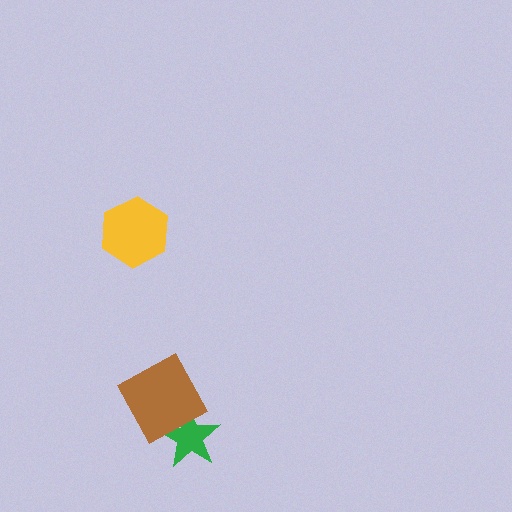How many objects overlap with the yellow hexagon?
0 objects overlap with the yellow hexagon.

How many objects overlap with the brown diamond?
1 object overlaps with the brown diamond.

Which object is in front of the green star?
The brown diamond is in front of the green star.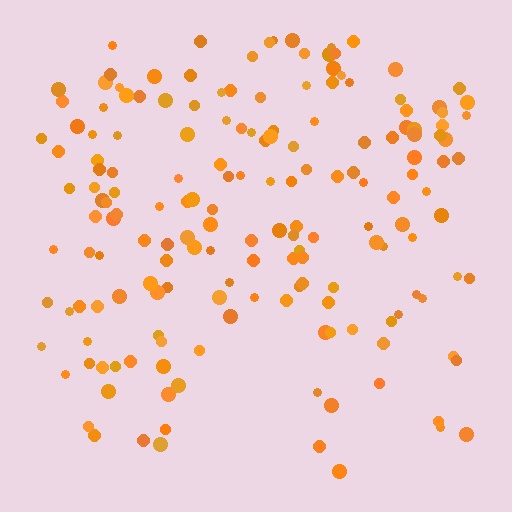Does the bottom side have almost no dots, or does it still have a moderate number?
Still a moderate number, just noticeably fewer than the top.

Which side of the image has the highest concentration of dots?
The top.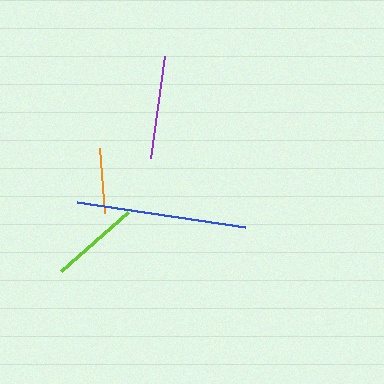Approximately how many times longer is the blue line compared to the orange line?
The blue line is approximately 2.6 times the length of the orange line.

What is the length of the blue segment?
The blue segment is approximately 170 pixels long.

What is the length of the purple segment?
The purple segment is approximately 103 pixels long.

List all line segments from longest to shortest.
From longest to shortest: blue, purple, lime, orange.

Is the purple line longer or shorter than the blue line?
The blue line is longer than the purple line.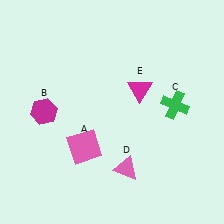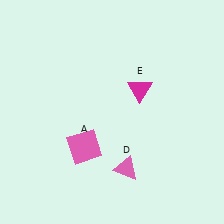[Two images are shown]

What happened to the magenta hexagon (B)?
The magenta hexagon (B) was removed in Image 2. It was in the top-left area of Image 1.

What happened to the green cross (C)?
The green cross (C) was removed in Image 2. It was in the top-right area of Image 1.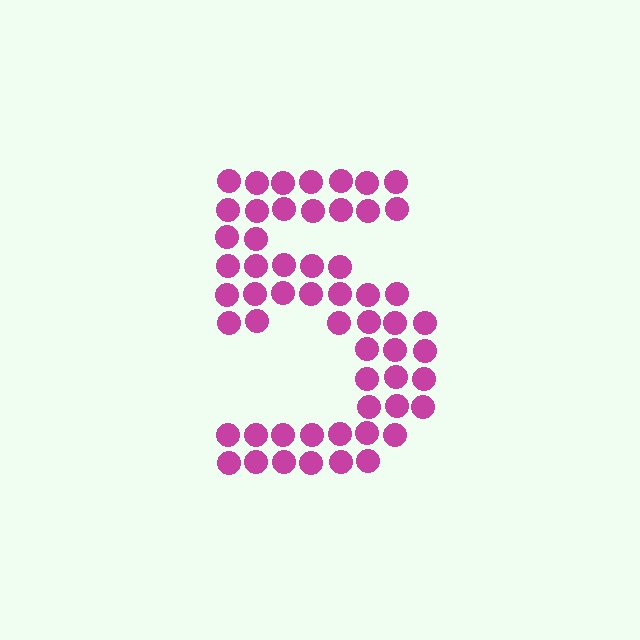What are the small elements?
The small elements are circles.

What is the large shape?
The large shape is the digit 5.